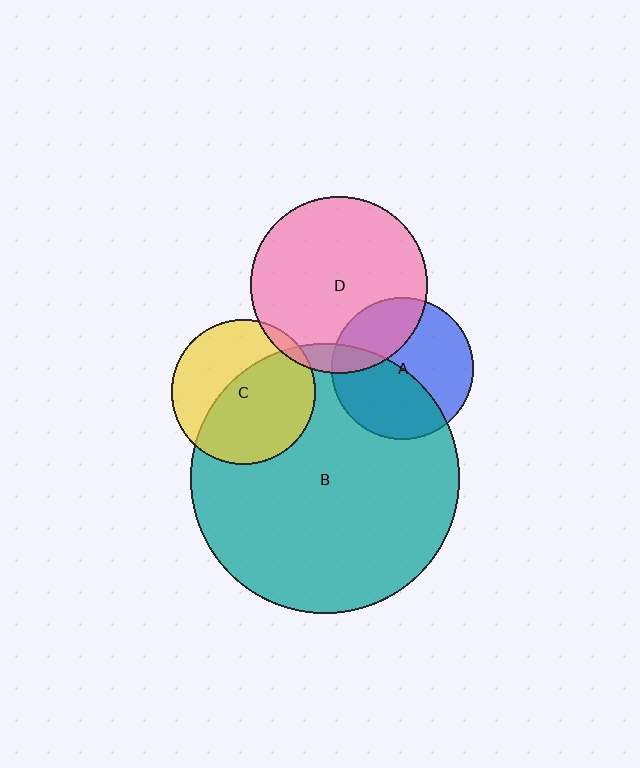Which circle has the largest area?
Circle B (teal).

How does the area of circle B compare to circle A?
Approximately 3.6 times.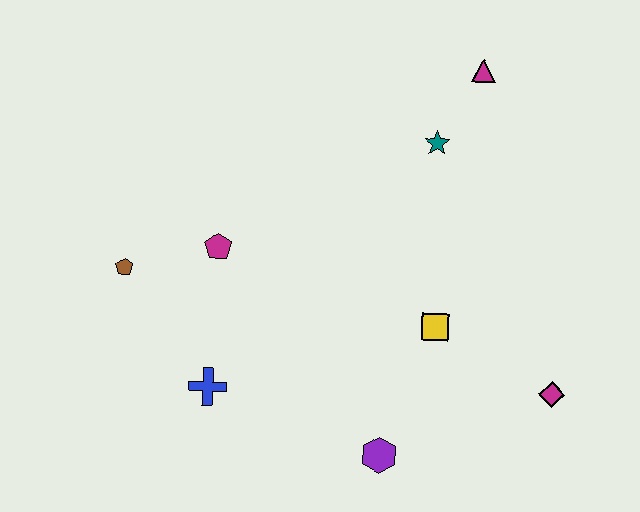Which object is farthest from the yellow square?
The brown pentagon is farthest from the yellow square.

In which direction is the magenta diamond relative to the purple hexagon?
The magenta diamond is to the right of the purple hexagon.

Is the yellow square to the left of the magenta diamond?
Yes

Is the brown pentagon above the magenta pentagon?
No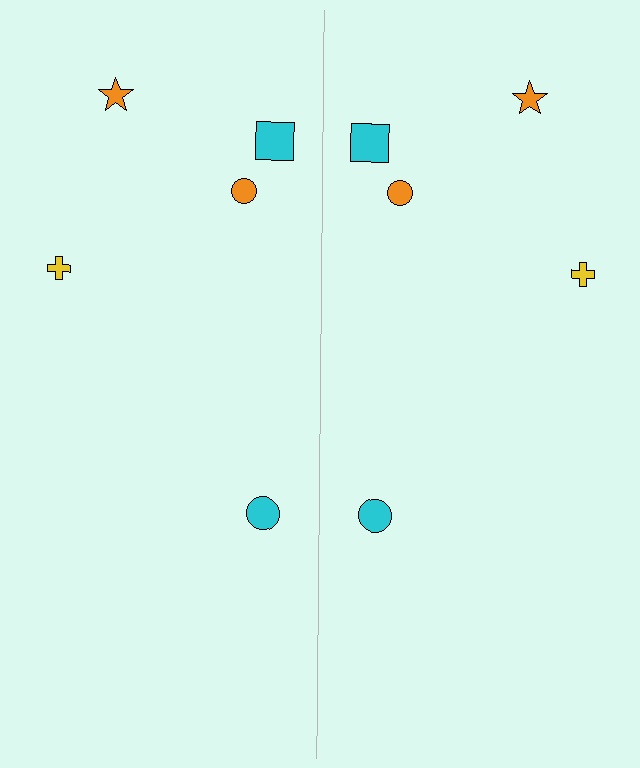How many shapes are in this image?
There are 10 shapes in this image.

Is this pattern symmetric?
Yes, this pattern has bilateral (reflection) symmetry.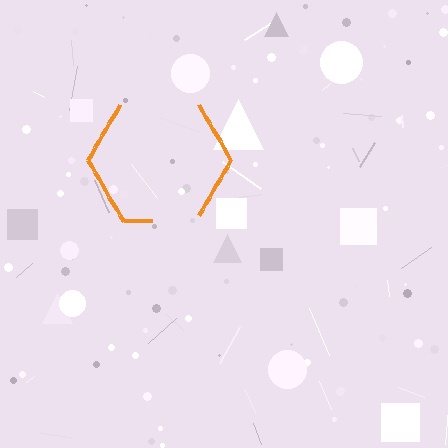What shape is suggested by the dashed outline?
The dashed outline suggests a hexagon.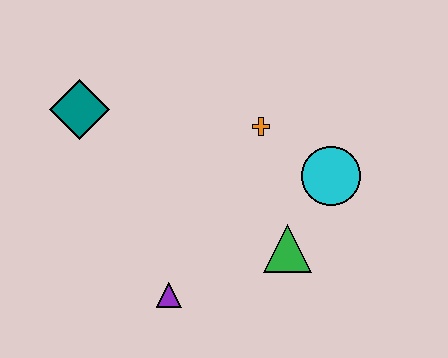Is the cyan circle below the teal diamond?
Yes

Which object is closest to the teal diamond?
The orange cross is closest to the teal diamond.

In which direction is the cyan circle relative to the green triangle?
The cyan circle is above the green triangle.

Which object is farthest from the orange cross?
The purple triangle is farthest from the orange cross.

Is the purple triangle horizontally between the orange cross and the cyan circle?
No